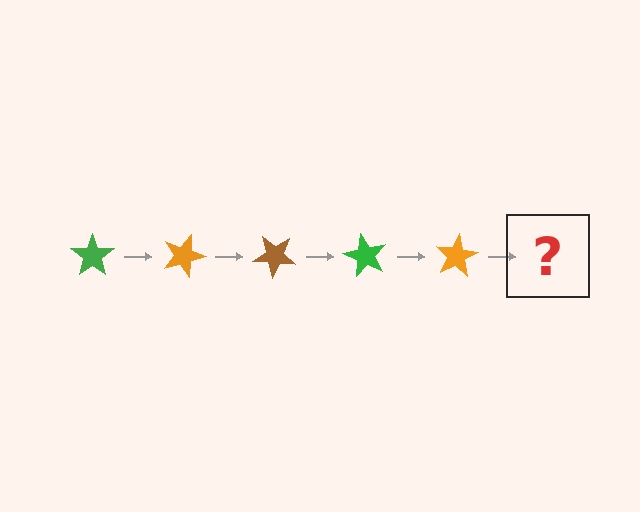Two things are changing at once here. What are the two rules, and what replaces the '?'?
The two rules are that it rotates 20 degrees each step and the color cycles through green, orange, and brown. The '?' should be a brown star, rotated 100 degrees from the start.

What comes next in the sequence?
The next element should be a brown star, rotated 100 degrees from the start.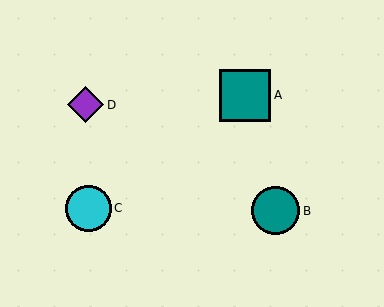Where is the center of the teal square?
The center of the teal square is at (245, 95).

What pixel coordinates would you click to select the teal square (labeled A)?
Click at (245, 95) to select the teal square A.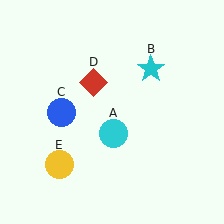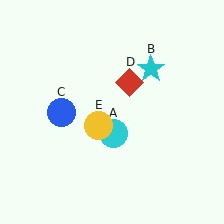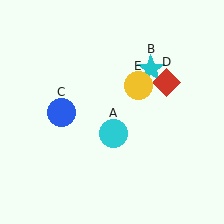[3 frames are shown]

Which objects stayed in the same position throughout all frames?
Cyan circle (object A) and cyan star (object B) and blue circle (object C) remained stationary.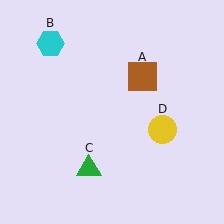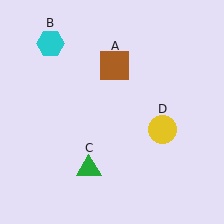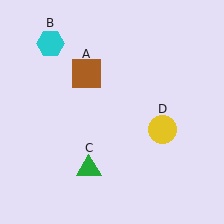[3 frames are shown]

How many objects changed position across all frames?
1 object changed position: brown square (object A).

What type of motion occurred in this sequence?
The brown square (object A) rotated counterclockwise around the center of the scene.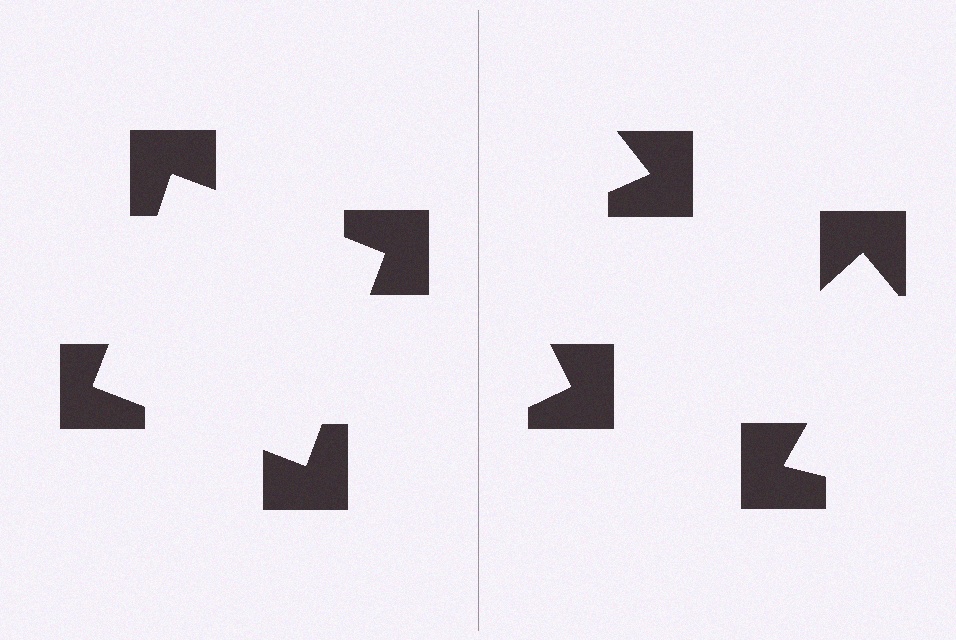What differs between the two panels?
The notched squares are positioned identically on both sides; only the wedge orientations differ. On the left they align to a square; on the right they are misaligned.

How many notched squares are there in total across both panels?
8 — 4 on each side.